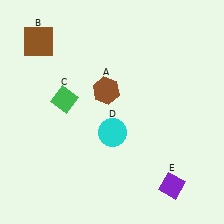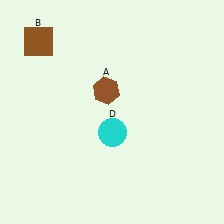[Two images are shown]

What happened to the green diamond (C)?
The green diamond (C) was removed in Image 2. It was in the top-left area of Image 1.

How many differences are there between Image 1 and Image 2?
There are 2 differences between the two images.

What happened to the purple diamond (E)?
The purple diamond (E) was removed in Image 2. It was in the bottom-right area of Image 1.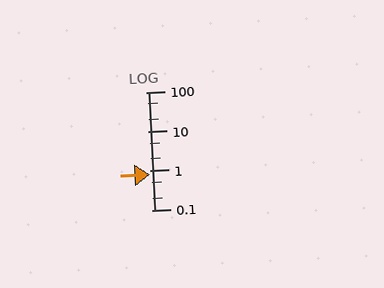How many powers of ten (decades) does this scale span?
The scale spans 3 decades, from 0.1 to 100.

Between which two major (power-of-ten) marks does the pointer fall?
The pointer is between 0.1 and 1.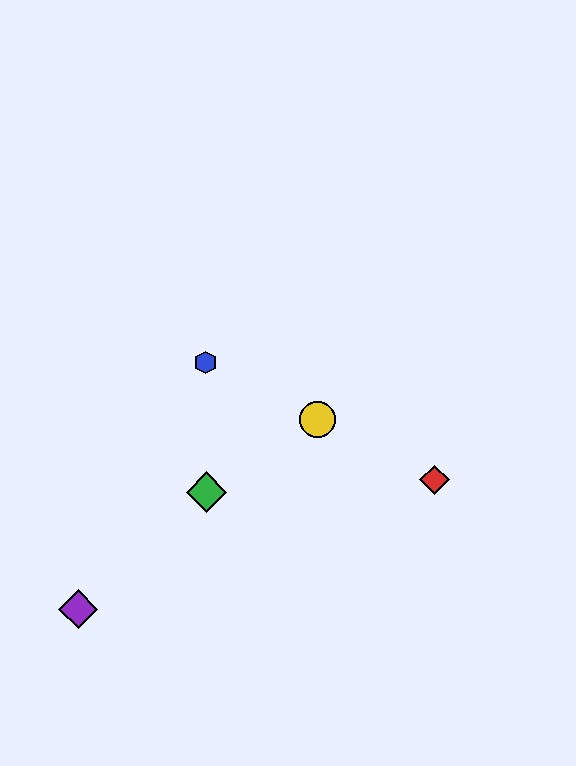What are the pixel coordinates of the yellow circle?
The yellow circle is at (317, 420).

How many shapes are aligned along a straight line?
3 shapes (the red diamond, the blue hexagon, the yellow circle) are aligned along a straight line.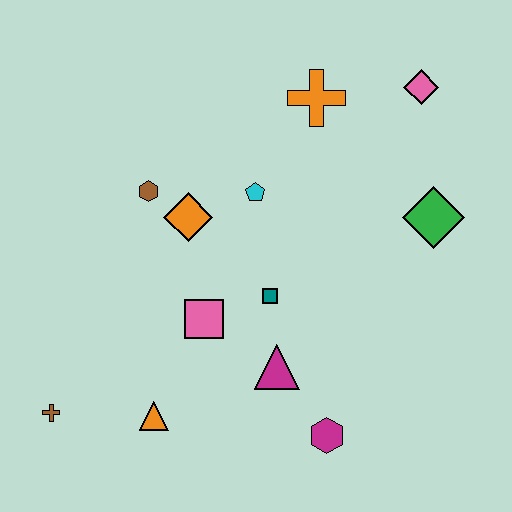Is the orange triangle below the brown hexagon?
Yes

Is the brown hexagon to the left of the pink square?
Yes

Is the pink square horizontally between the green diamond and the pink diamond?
No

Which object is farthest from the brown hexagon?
The magenta hexagon is farthest from the brown hexagon.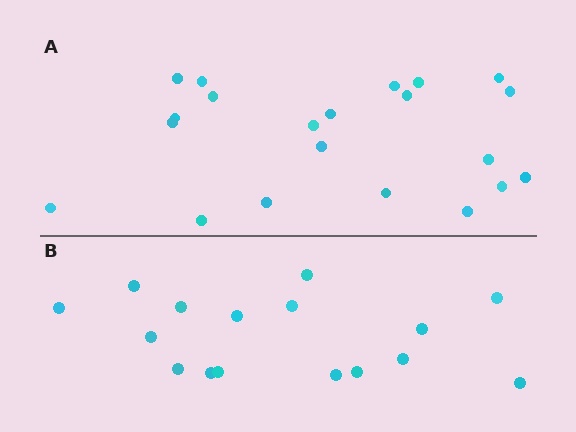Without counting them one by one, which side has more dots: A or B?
Region A (the top region) has more dots.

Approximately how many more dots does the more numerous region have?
Region A has about 5 more dots than region B.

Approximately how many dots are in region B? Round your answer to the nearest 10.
About 20 dots. (The exact count is 16, which rounds to 20.)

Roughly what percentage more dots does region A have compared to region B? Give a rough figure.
About 30% more.